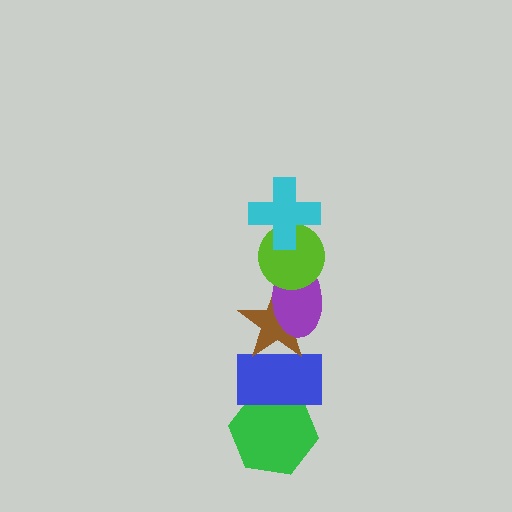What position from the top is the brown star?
The brown star is 4th from the top.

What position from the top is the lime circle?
The lime circle is 2nd from the top.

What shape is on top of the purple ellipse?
The lime circle is on top of the purple ellipse.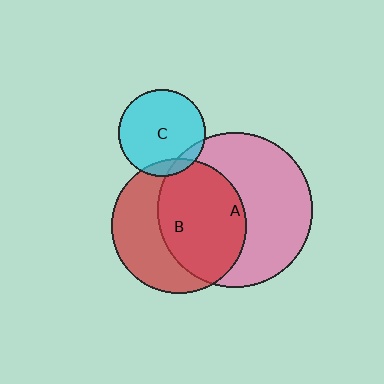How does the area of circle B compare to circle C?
Approximately 2.4 times.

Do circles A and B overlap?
Yes.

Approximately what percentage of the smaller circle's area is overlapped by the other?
Approximately 60%.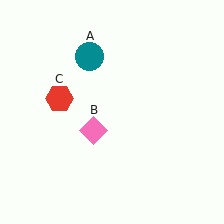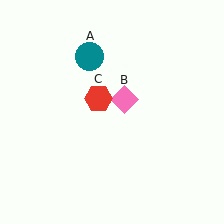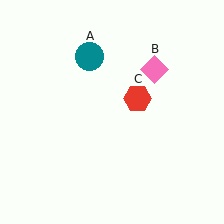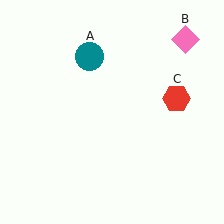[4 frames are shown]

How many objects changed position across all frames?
2 objects changed position: pink diamond (object B), red hexagon (object C).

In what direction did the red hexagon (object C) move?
The red hexagon (object C) moved right.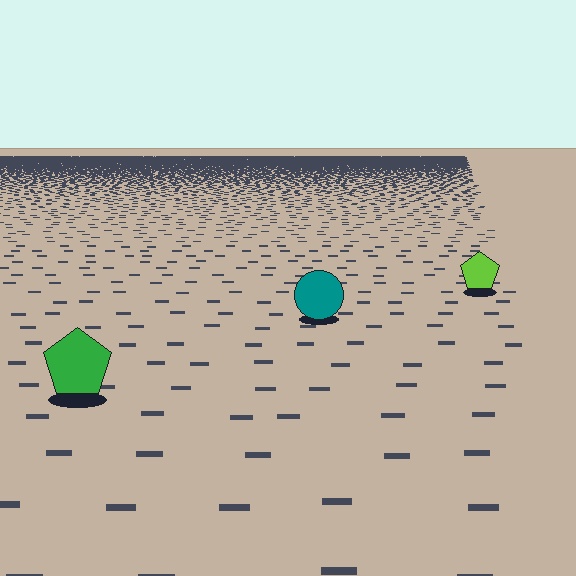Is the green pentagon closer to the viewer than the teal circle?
Yes. The green pentagon is closer — you can tell from the texture gradient: the ground texture is coarser near it.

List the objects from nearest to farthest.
From nearest to farthest: the green pentagon, the teal circle, the lime pentagon.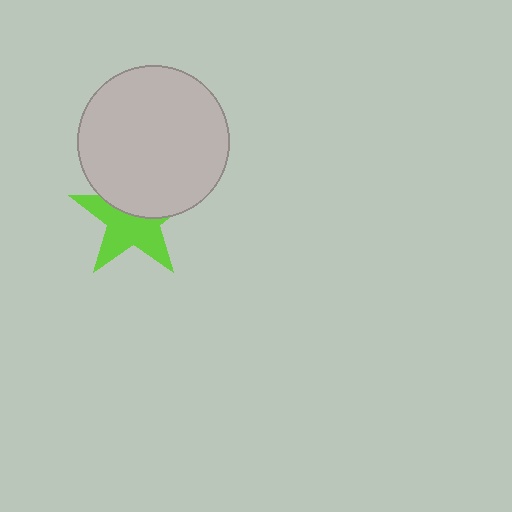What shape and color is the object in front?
The object in front is a light gray circle.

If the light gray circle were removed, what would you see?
You would see the complete lime star.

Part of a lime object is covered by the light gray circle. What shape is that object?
It is a star.